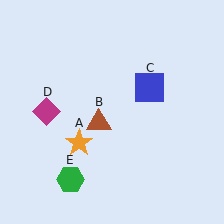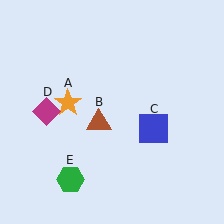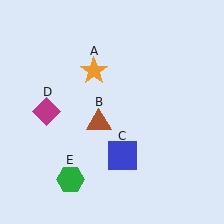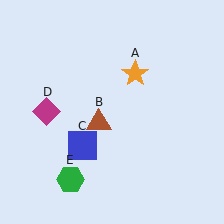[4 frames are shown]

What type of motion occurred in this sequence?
The orange star (object A), blue square (object C) rotated clockwise around the center of the scene.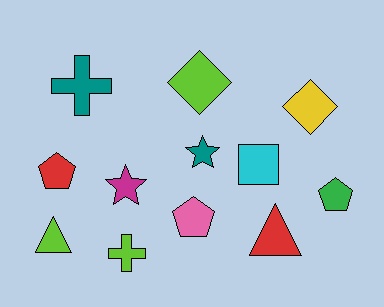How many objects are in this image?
There are 12 objects.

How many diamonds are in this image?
There are 2 diamonds.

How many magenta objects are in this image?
There is 1 magenta object.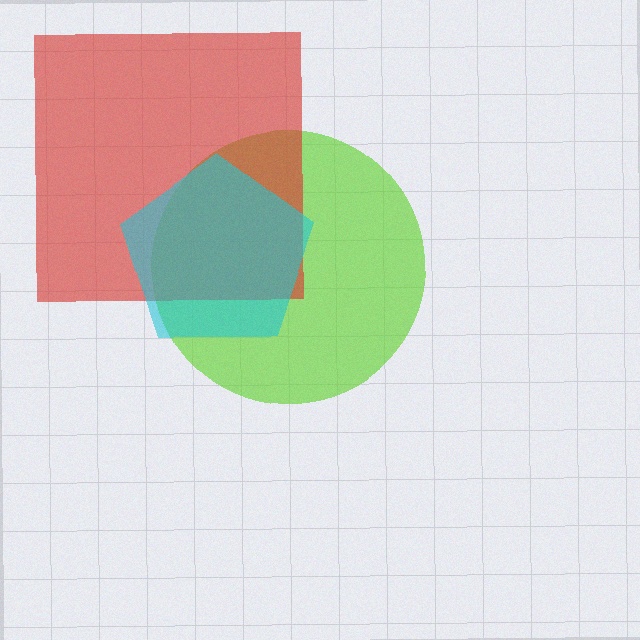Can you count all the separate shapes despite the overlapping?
Yes, there are 3 separate shapes.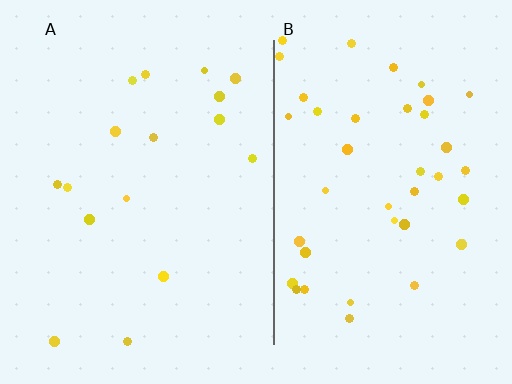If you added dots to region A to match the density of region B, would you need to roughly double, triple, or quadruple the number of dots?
Approximately double.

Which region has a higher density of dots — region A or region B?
B (the right).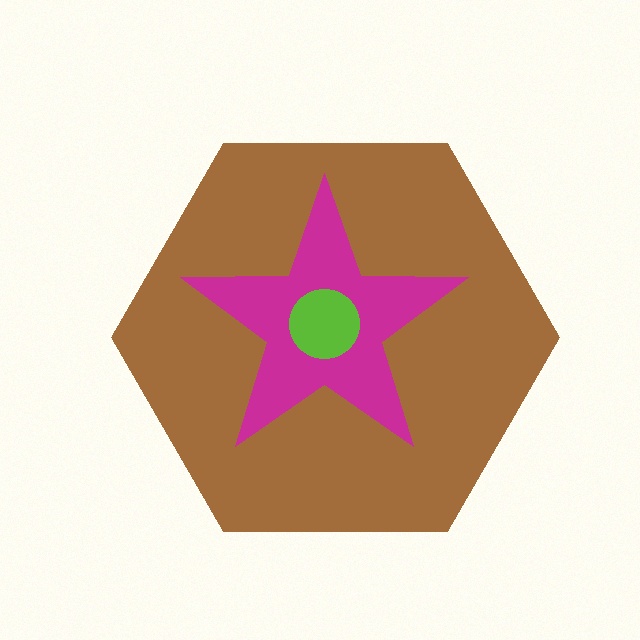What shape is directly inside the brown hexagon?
The magenta star.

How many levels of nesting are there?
3.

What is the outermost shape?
The brown hexagon.